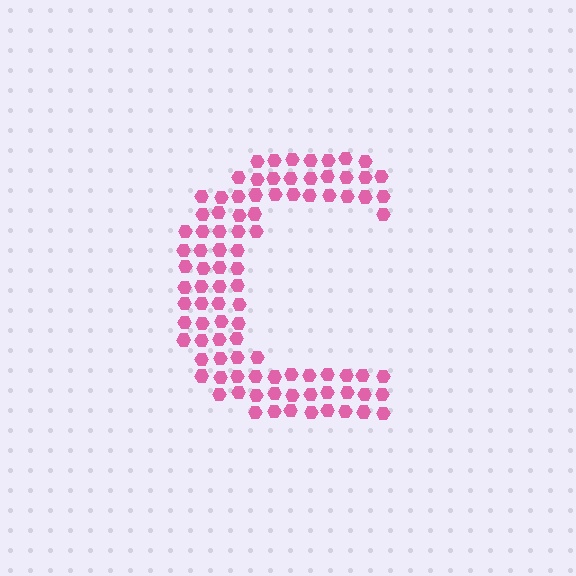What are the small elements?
The small elements are hexagons.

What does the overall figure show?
The overall figure shows the letter C.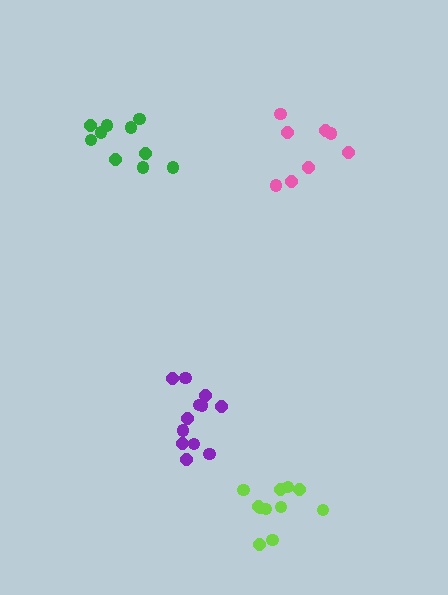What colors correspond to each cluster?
The clusters are colored: green, purple, pink, lime.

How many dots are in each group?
Group 1: 10 dots, Group 2: 12 dots, Group 3: 8 dots, Group 4: 11 dots (41 total).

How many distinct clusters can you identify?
There are 4 distinct clusters.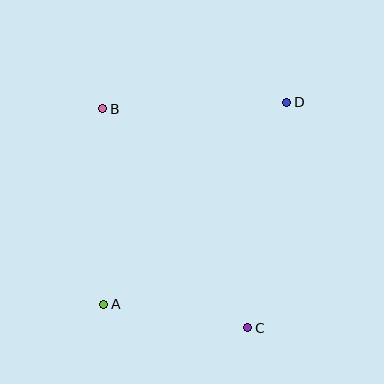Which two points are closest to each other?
Points A and C are closest to each other.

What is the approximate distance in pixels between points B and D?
The distance between B and D is approximately 184 pixels.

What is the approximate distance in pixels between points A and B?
The distance between A and B is approximately 196 pixels.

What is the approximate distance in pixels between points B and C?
The distance between B and C is approximately 263 pixels.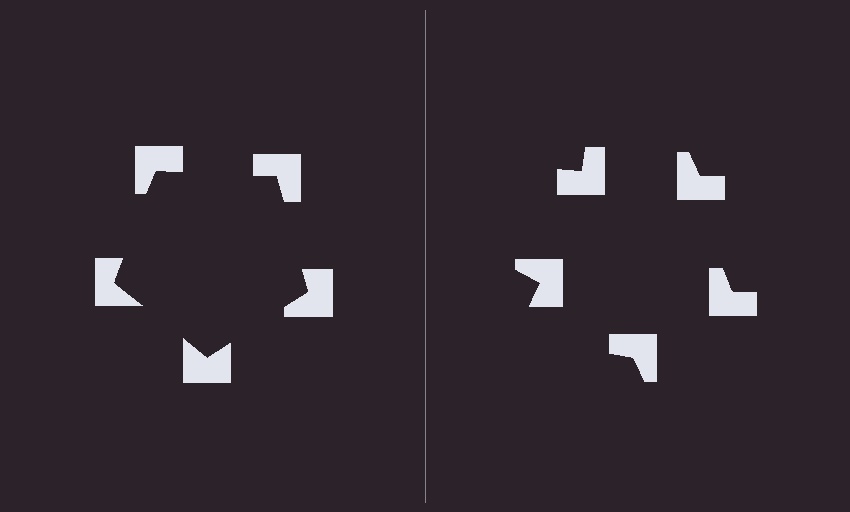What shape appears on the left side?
An illusory pentagon.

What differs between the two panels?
The notched squares are positioned identically on both sides; only the wedge orientations differ. On the left they align to a pentagon; on the right they are misaligned.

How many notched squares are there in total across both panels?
10 — 5 on each side.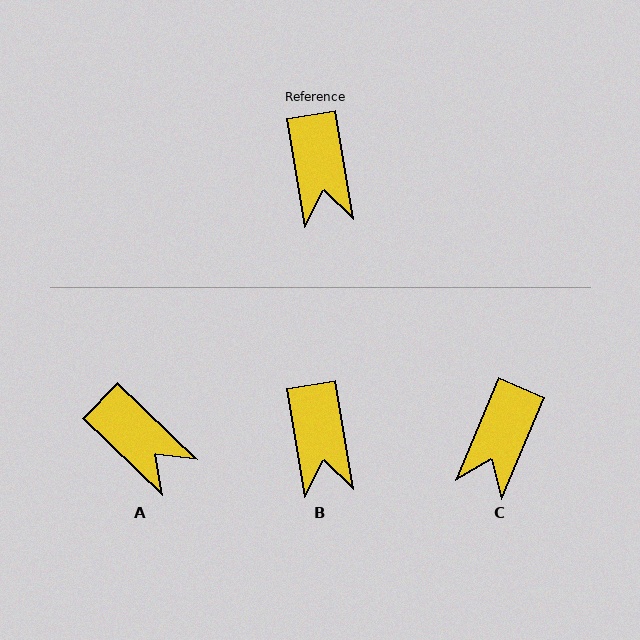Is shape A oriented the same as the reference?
No, it is off by about 37 degrees.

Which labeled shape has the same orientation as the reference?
B.